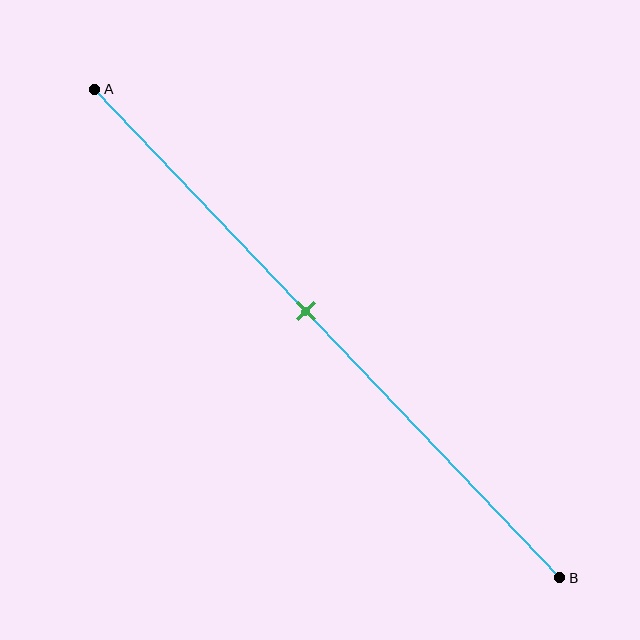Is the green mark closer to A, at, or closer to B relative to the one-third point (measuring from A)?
The green mark is closer to point B than the one-third point of segment AB.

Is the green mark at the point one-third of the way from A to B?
No, the mark is at about 45% from A, not at the 33% one-third point.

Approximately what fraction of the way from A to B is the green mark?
The green mark is approximately 45% of the way from A to B.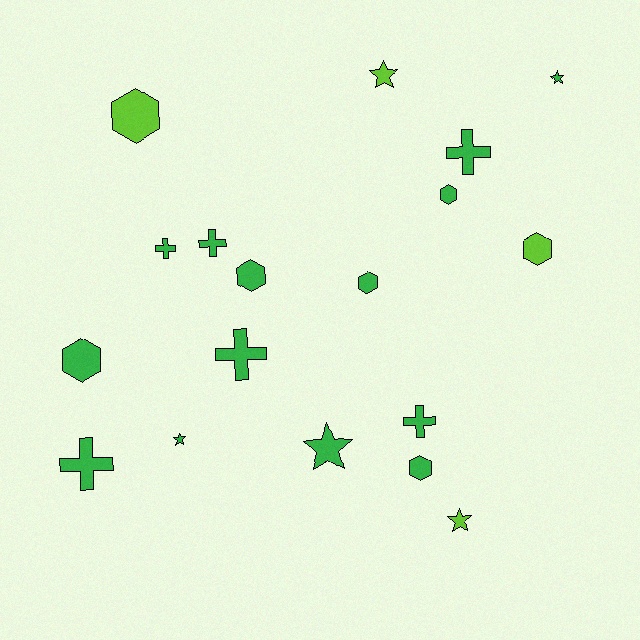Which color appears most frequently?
Green, with 14 objects.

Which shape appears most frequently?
Hexagon, with 7 objects.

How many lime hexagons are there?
There are 2 lime hexagons.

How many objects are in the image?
There are 18 objects.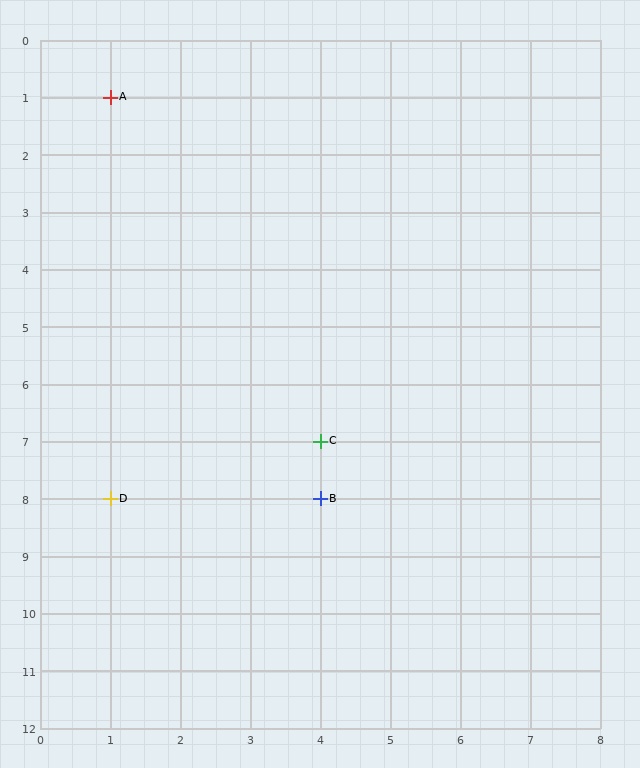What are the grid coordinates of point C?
Point C is at grid coordinates (4, 7).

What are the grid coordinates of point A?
Point A is at grid coordinates (1, 1).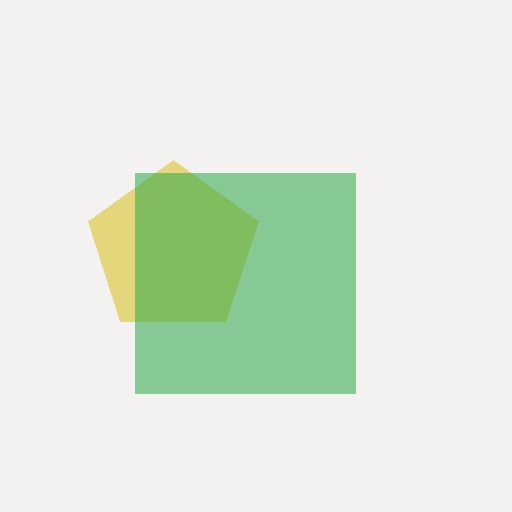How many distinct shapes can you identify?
There are 2 distinct shapes: a yellow pentagon, a green square.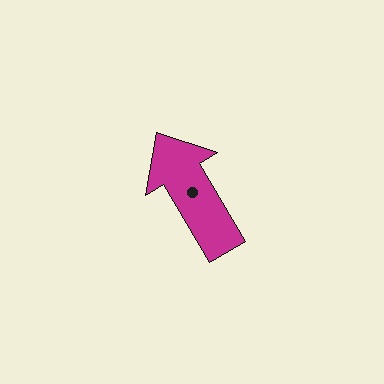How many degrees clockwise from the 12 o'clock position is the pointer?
Approximately 329 degrees.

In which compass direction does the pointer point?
Northwest.